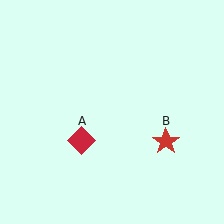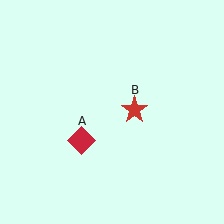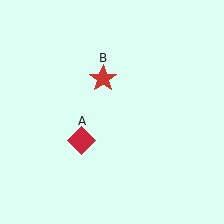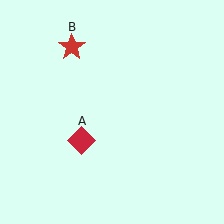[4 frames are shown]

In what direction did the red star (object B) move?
The red star (object B) moved up and to the left.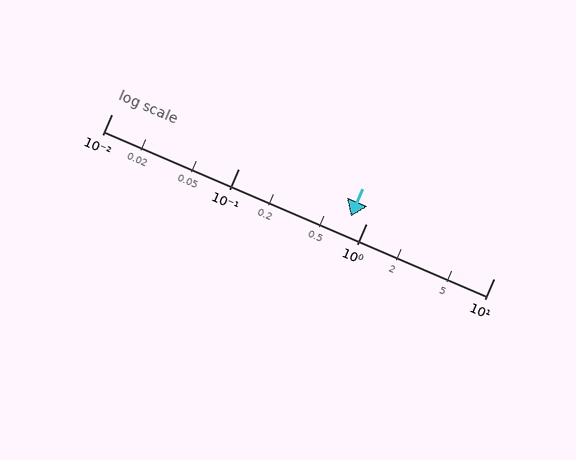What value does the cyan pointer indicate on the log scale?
The pointer indicates approximately 0.76.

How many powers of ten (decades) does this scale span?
The scale spans 3 decades, from 0.01 to 10.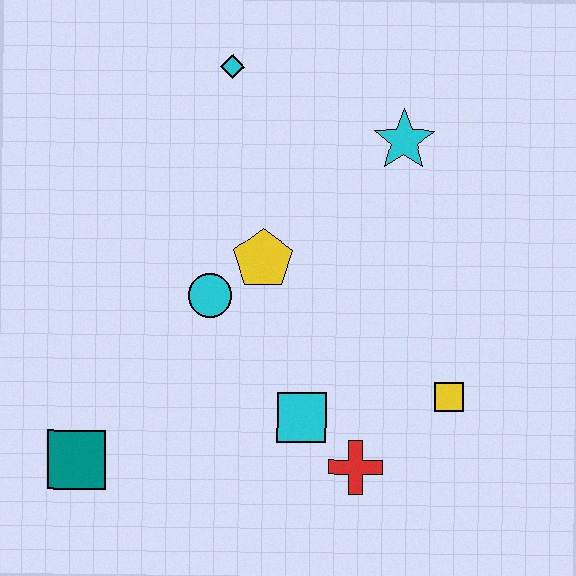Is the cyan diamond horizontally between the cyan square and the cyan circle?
Yes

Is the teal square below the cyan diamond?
Yes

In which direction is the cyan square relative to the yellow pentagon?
The cyan square is below the yellow pentagon.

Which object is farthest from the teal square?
The cyan star is farthest from the teal square.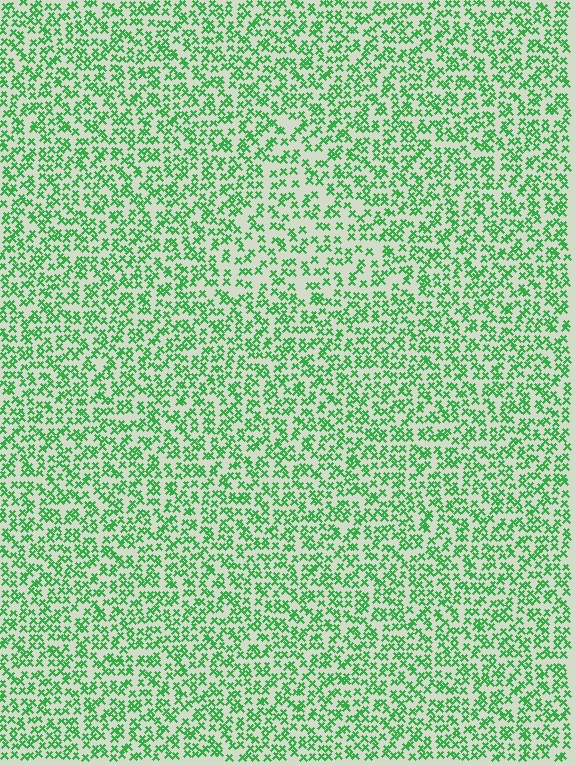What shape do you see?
I see a triangle.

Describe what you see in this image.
The image contains small green elements arranged at two different densities. A triangle-shaped region is visible where the elements are less densely packed than the surrounding area.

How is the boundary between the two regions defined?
The boundary is defined by a change in element density (approximately 1.5x ratio). All elements are the same color, size, and shape.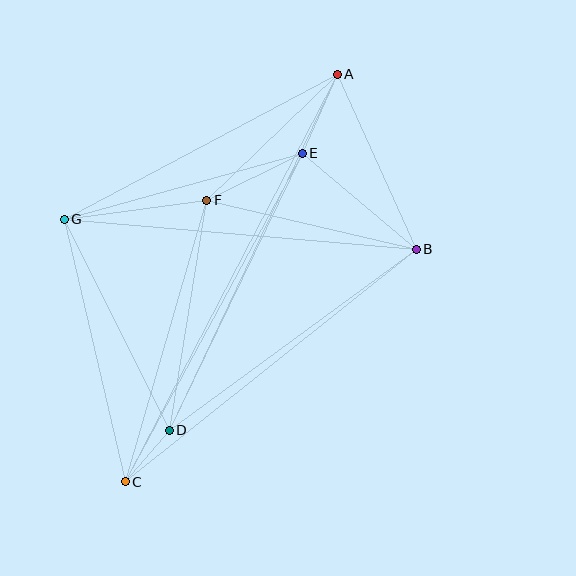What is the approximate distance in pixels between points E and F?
The distance between E and F is approximately 106 pixels.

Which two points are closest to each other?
Points C and D are closest to each other.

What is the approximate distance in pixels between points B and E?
The distance between B and E is approximately 149 pixels.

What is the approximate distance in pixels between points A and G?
The distance between A and G is approximately 309 pixels.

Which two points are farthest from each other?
Points A and C are farthest from each other.